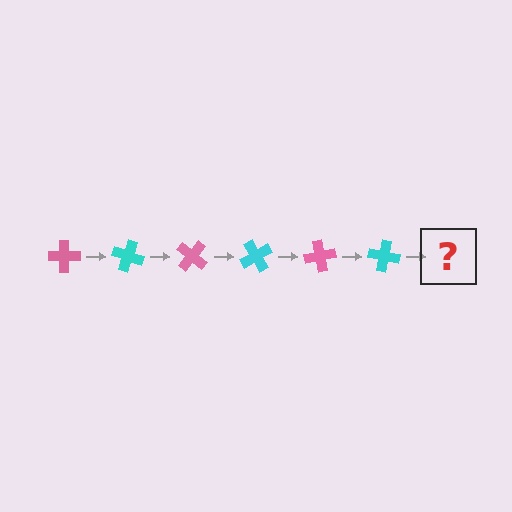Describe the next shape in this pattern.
It should be a pink cross, rotated 120 degrees from the start.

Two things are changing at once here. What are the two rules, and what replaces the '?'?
The two rules are that it rotates 20 degrees each step and the color cycles through pink and cyan. The '?' should be a pink cross, rotated 120 degrees from the start.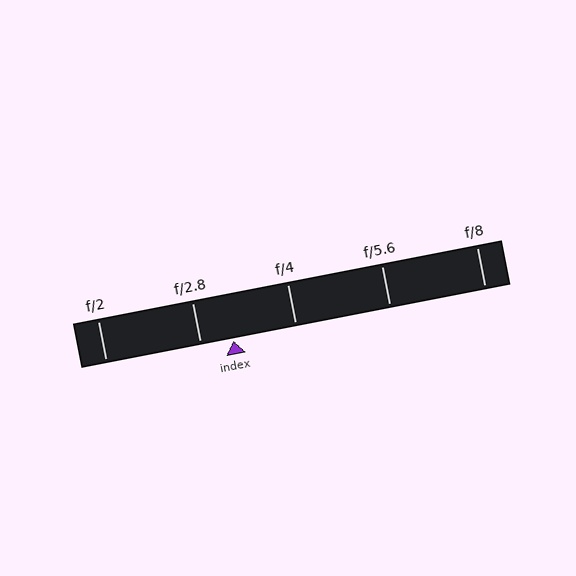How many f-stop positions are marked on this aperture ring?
There are 5 f-stop positions marked.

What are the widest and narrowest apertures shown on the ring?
The widest aperture shown is f/2 and the narrowest is f/8.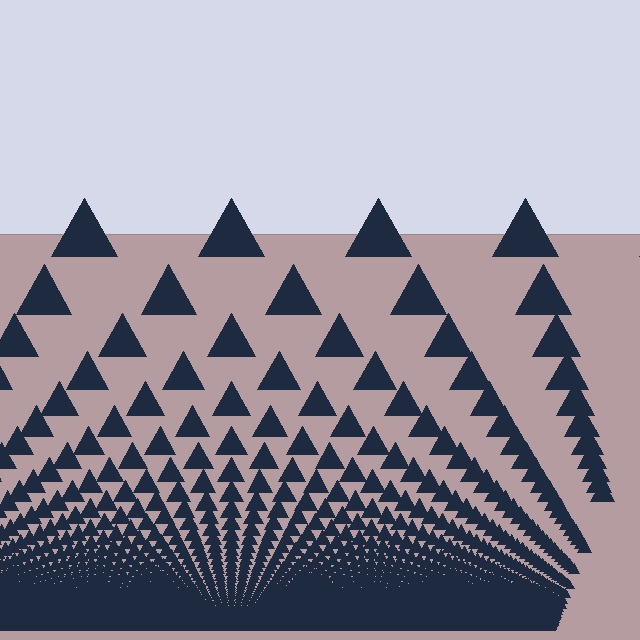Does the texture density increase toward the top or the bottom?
Density increases toward the bottom.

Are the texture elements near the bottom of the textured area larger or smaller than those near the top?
Smaller. The gradient is inverted — elements near the bottom are smaller and denser.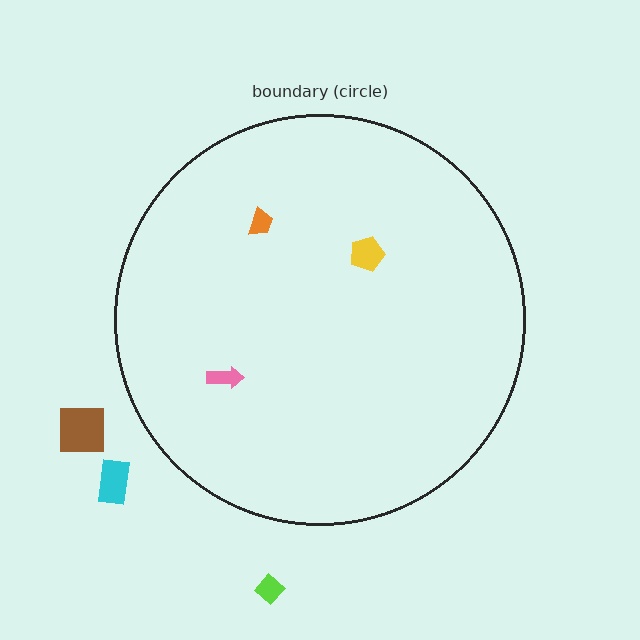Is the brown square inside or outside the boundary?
Outside.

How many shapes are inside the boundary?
3 inside, 3 outside.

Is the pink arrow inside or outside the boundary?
Inside.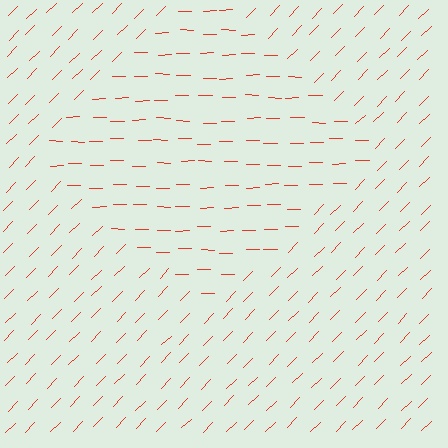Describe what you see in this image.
The image is filled with small red line segments. A diamond region in the image has lines oriented differently from the surrounding lines, creating a visible texture boundary.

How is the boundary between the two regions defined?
The boundary is defined purely by a change in line orientation (approximately 45 degrees difference). All lines are the same color and thickness.